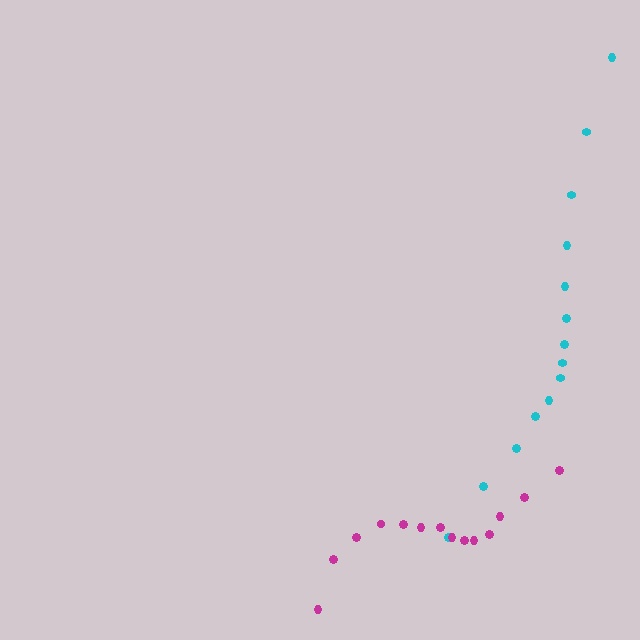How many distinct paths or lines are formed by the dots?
There are 2 distinct paths.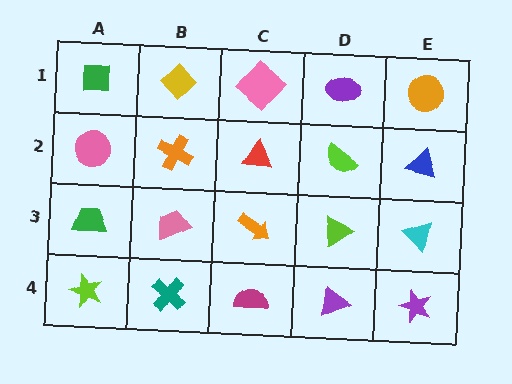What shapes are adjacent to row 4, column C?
An orange arrow (row 3, column C), a teal cross (row 4, column B), a purple triangle (row 4, column D).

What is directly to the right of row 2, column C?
A lime semicircle.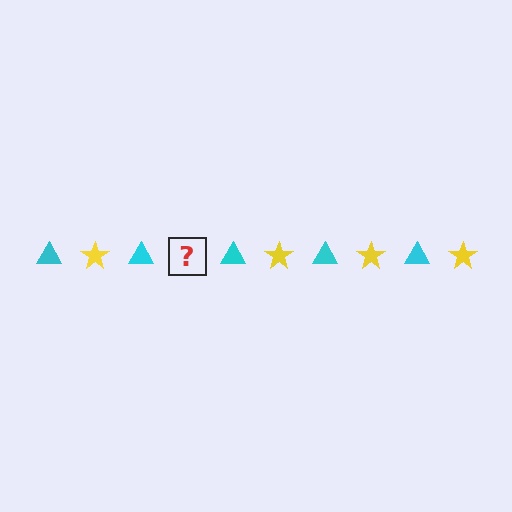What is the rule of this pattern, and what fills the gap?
The rule is that the pattern alternates between cyan triangle and yellow star. The gap should be filled with a yellow star.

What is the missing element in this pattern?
The missing element is a yellow star.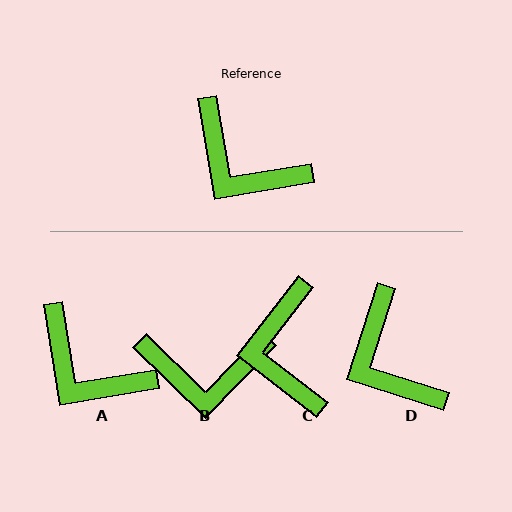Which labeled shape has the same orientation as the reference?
A.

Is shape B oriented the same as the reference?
No, it is off by about 36 degrees.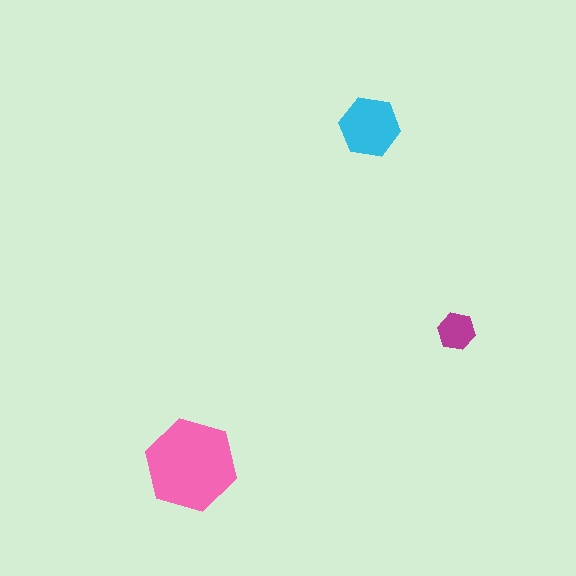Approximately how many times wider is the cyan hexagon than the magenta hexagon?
About 1.5 times wider.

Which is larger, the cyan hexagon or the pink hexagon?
The pink one.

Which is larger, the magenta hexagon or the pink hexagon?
The pink one.